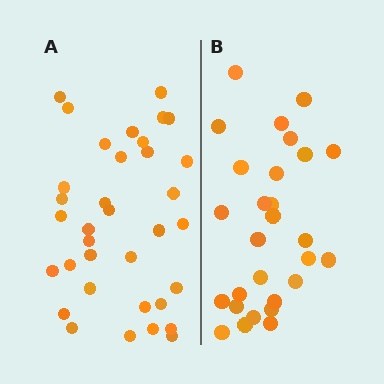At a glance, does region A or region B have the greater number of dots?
Region A (the left region) has more dots.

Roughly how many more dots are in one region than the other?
Region A has roughly 8 or so more dots than region B.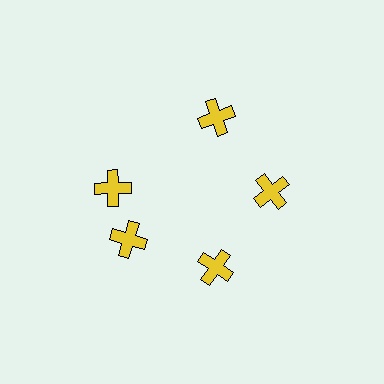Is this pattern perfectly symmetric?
No. The 5 yellow crosses are arranged in a ring, but one element near the 10 o'clock position is rotated out of alignment along the ring, breaking the 5-fold rotational symmetry.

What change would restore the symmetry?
The symmetry would be restored by rotating it back into even spacing with its neighbors so that all 5 crosses sit at equal angles and equal distance from the center.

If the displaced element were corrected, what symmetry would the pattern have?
It would have 5-fold rotational symmetry — the pattern would map onto itself every 72 degrees.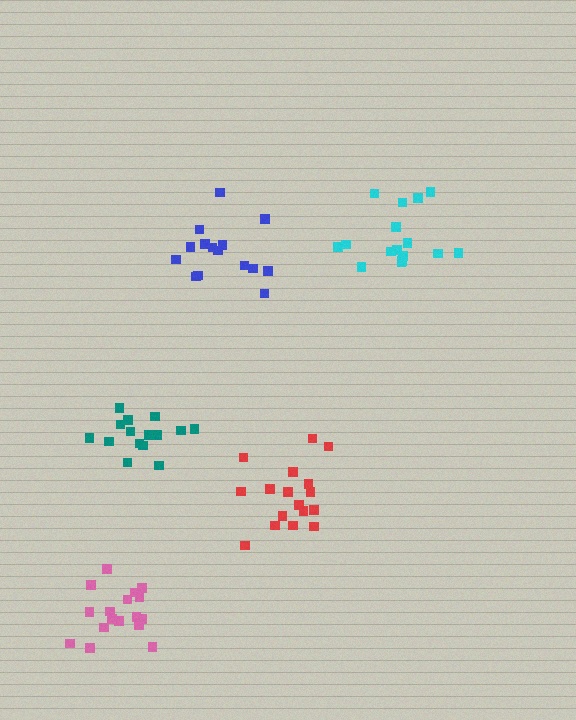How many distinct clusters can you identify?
There are 5 distinct clusters.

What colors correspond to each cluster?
The clusters are colored: blue, teal, pink, cyan, red.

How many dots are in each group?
Group 1: 15 dots, Group 2: 15 dots, Group 3: 17 dots, Group 4: 16 dots, Group 5: 17 dots (80 total).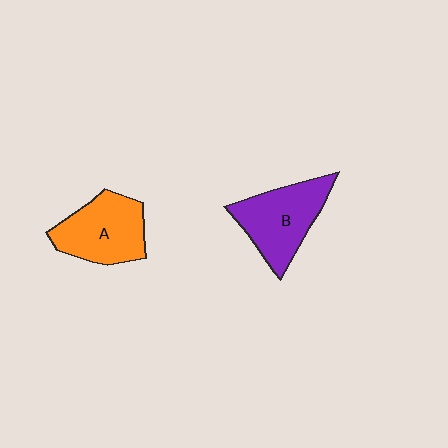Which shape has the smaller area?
Shape A (orange).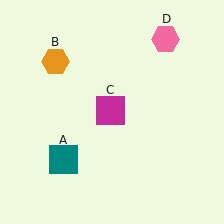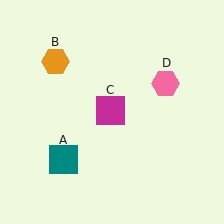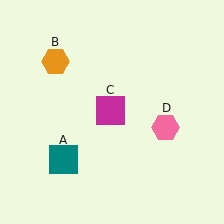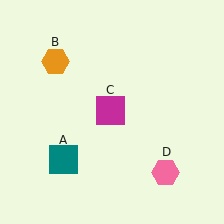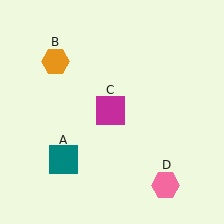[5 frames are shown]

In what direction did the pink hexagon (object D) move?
The pink hexagon (object D) moved down.